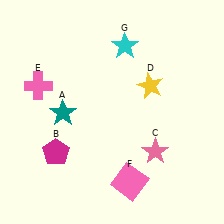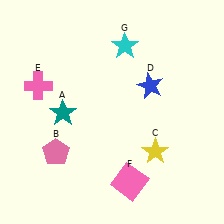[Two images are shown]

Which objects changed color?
B changed from magenta to pink. C changed from pink to yellow. D changed from yellow to blue.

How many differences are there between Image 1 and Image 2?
There are 3 differences between the two images.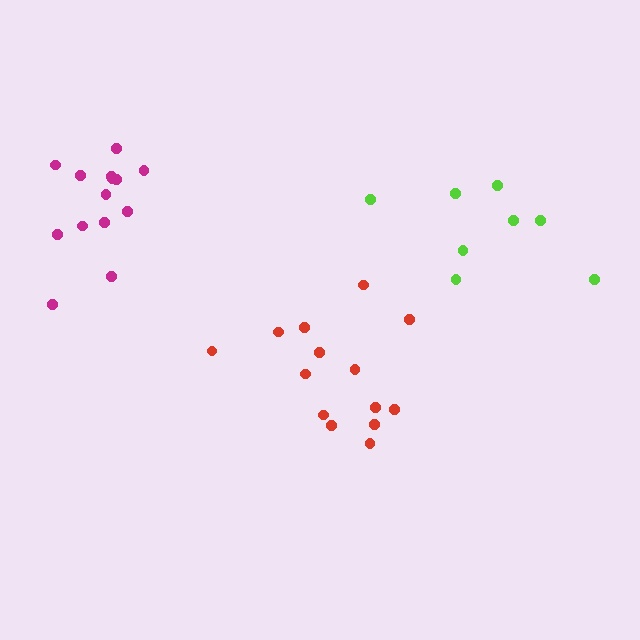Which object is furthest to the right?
The lime cluster is rightmost.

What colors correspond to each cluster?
The clusters are colored: lime, red, magenta.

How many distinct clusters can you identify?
There are 3 distinct clusters.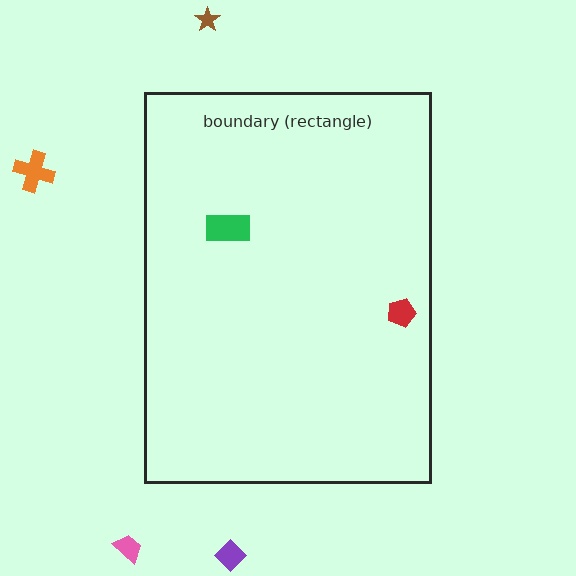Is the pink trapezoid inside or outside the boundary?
Outside.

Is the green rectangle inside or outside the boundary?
Inside.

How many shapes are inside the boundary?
2 inside, 4 outside.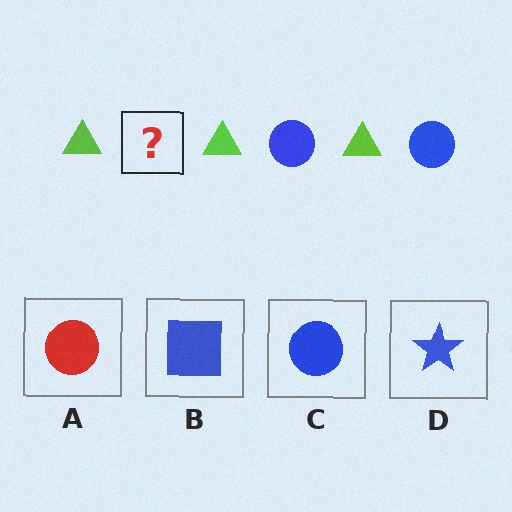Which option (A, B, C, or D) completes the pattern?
C.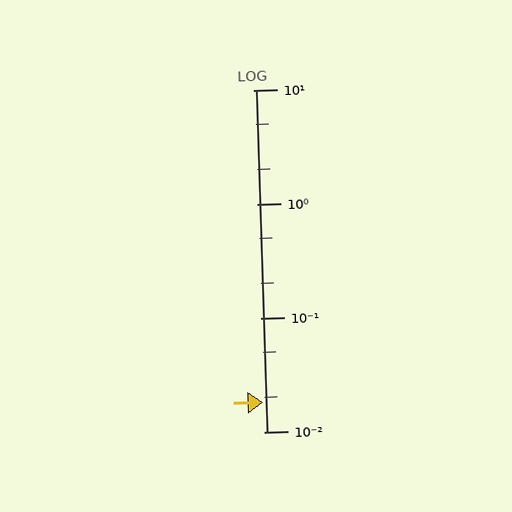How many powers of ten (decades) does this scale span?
The scale spans 3 decades, from 0.01 to 10.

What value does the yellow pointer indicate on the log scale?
The pointer indicates approximately 0.018.